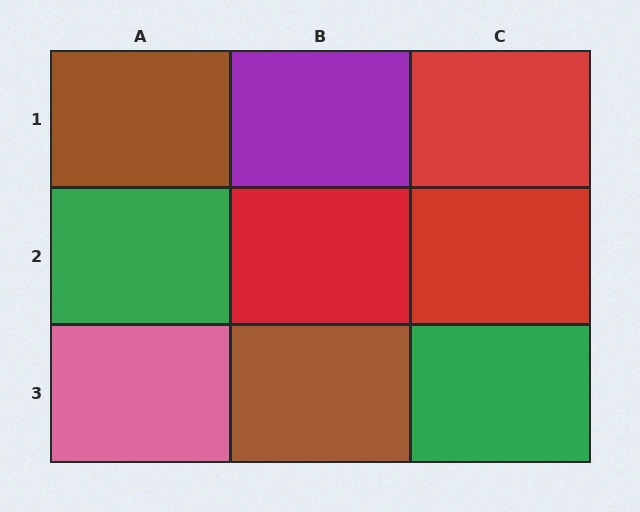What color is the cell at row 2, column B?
Red.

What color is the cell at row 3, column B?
Brown.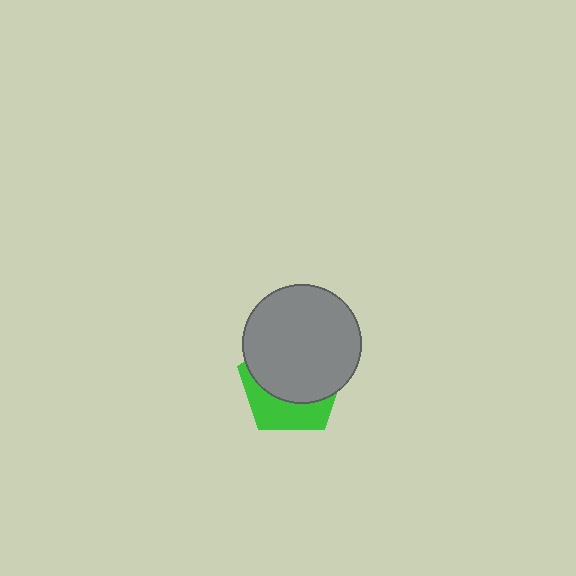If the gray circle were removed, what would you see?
You would see the complete green pentagon.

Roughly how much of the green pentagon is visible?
A small part of it is visible (roughly 36%).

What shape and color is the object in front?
The object in front is a gray circle.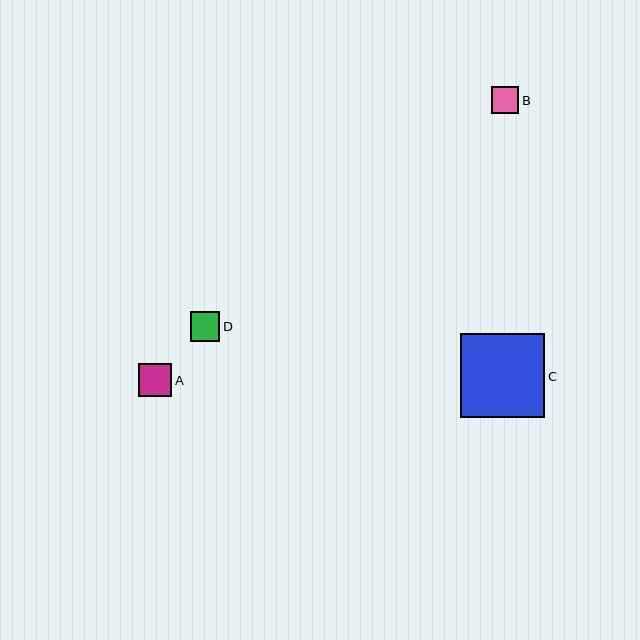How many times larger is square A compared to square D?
Square A is approximately 1.1 times the size of square D.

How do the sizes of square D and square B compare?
Square D and square B are approximately the same size.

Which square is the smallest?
Square B is the smallest with a size of approximately 27 pixels.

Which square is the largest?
Square C is the largest with a size of approximately 84 pixels.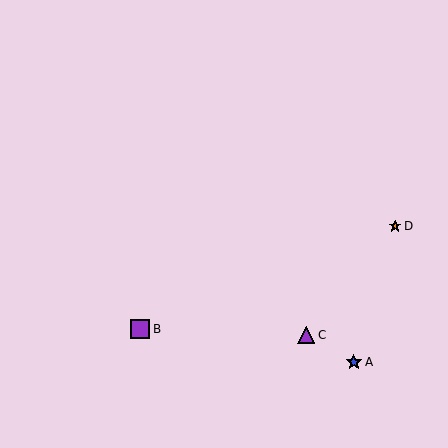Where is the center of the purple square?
The center of the purple square is at (140, 329).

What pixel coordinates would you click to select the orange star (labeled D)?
Click at (395, 226) to select the orange star D.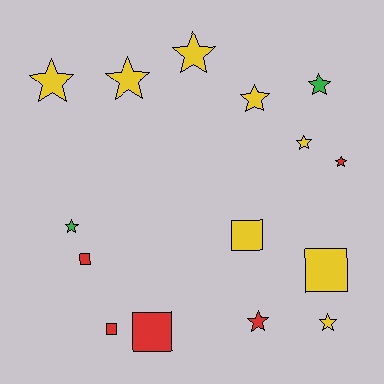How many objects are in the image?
There are 15 objects.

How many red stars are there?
There are 2 red stars.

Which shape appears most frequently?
Star, with 10 objects.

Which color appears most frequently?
Yellow, with 8 objects.